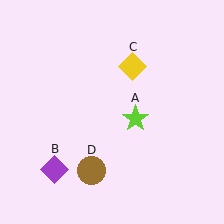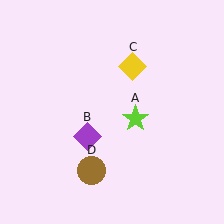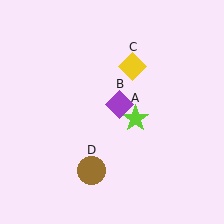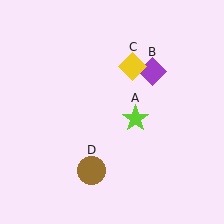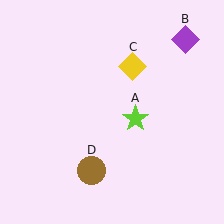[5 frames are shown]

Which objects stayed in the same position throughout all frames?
Lime star (object A) and yellow diamond (object C) and brown circle (object D) remained stationary.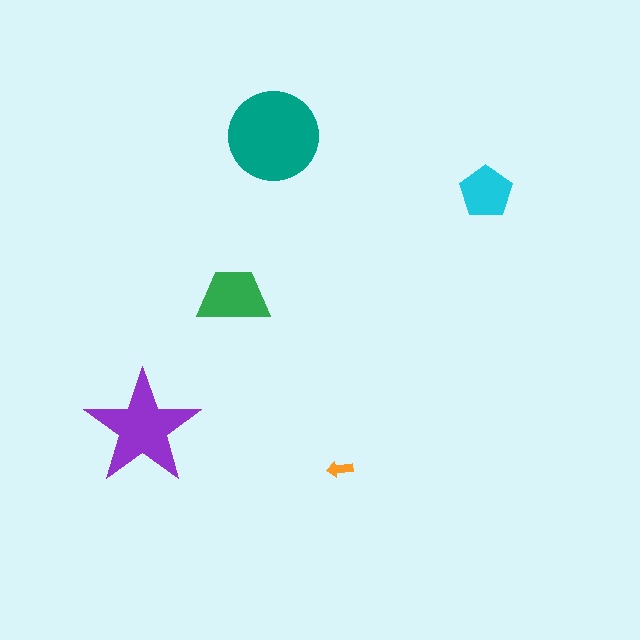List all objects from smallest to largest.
The orange arrow, the cyan pentagon, the green trapezoid, the purple star, the teal circle.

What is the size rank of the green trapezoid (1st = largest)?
3rd.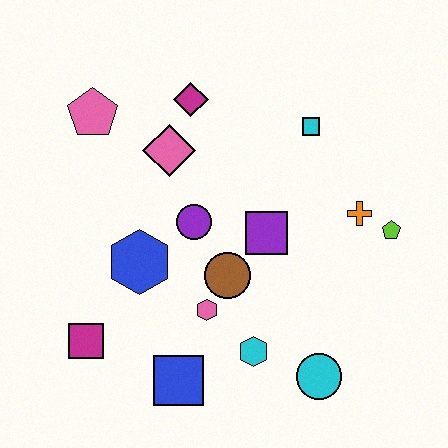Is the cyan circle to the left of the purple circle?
No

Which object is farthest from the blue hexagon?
The lime pentagon is farthest from the blue hexagon.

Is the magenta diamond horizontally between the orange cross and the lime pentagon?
No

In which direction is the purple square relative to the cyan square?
The purple square is below the cyan square.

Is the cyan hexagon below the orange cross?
Yes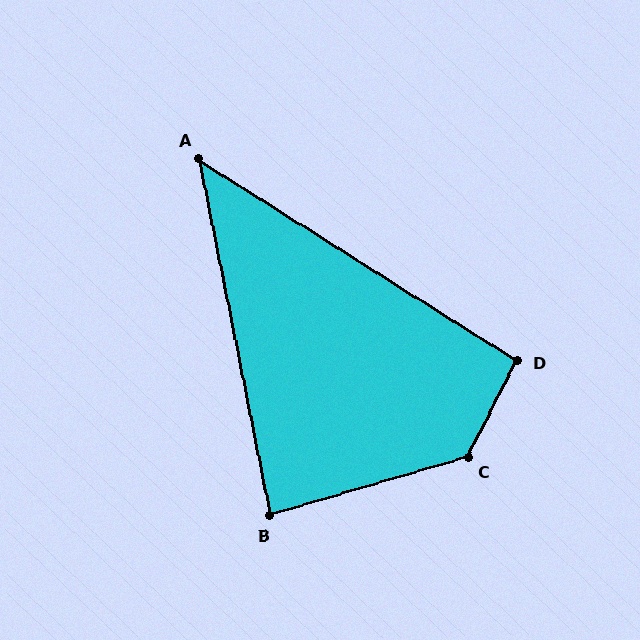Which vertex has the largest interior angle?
C, at approximately 134 degrees.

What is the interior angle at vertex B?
Approximately 85 degrees (acute).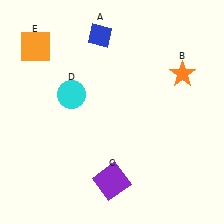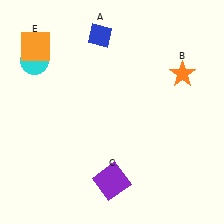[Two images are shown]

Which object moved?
The cyan circle (D) moved left.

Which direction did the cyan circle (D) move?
The cyan circle (D) moved left.